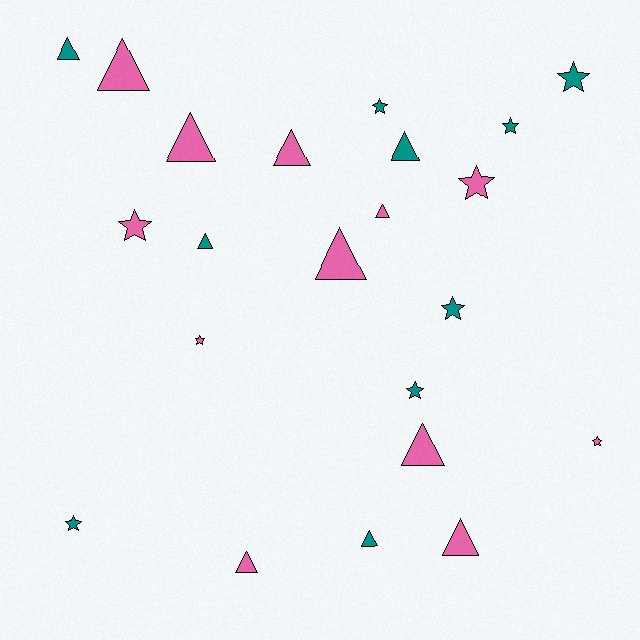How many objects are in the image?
There are 22 objects.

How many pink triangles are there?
There are 8 pink triangles.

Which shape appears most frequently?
Triangle, with 12 objects.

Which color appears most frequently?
Pink, with 12 objects.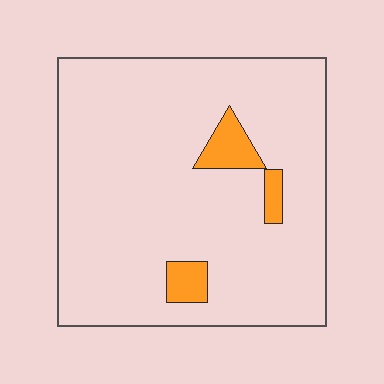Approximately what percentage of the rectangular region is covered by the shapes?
Approximately 5%.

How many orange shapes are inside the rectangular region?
3.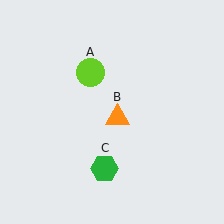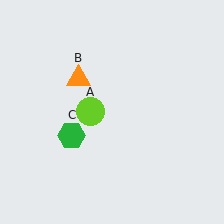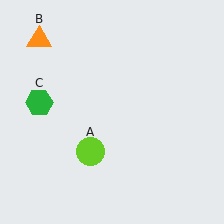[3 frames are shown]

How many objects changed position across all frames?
3 objects changed position: lime circle (object A), orange triangle (object B), green hexagon (object C).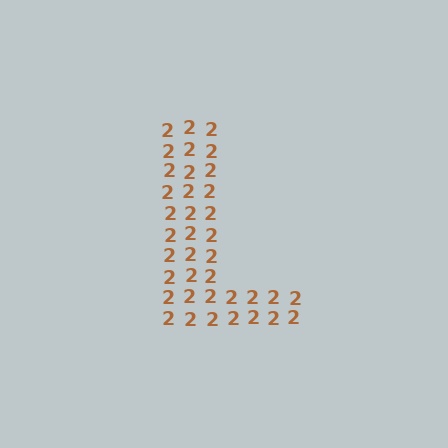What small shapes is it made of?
It is made of small digit 2's.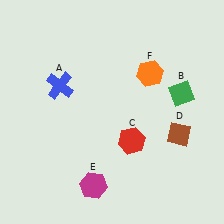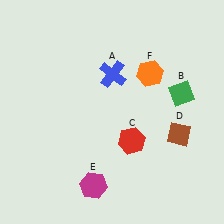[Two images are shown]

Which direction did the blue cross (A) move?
The blue cross (A) moved right.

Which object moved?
The blue cross (A) moved right.